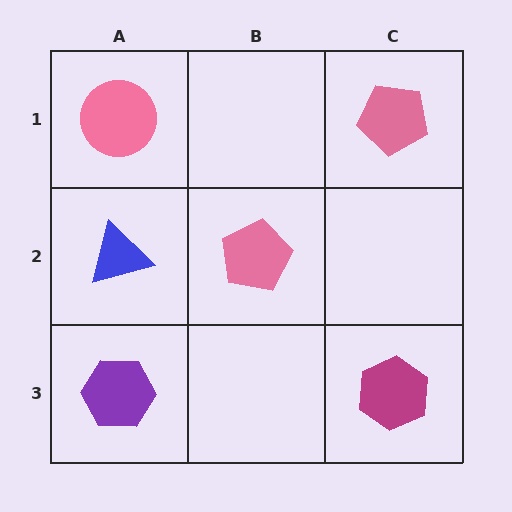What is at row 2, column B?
A pink pentagon.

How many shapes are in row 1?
2 shapes.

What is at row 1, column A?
A pink circle.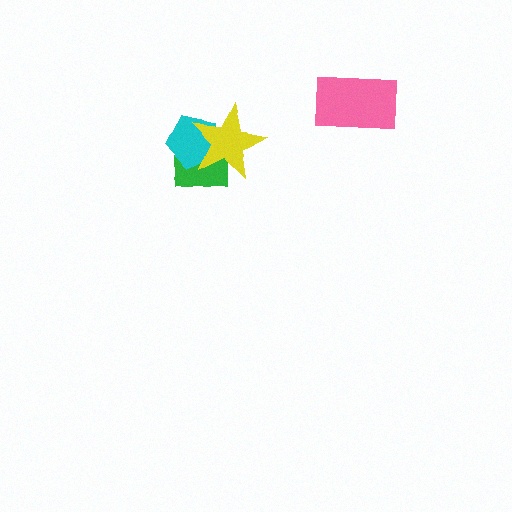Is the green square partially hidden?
Yes, it is partially covered by another shape.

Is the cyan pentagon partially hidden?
Yes, it is partially covered by another shape.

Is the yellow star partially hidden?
No, no other shape covers it.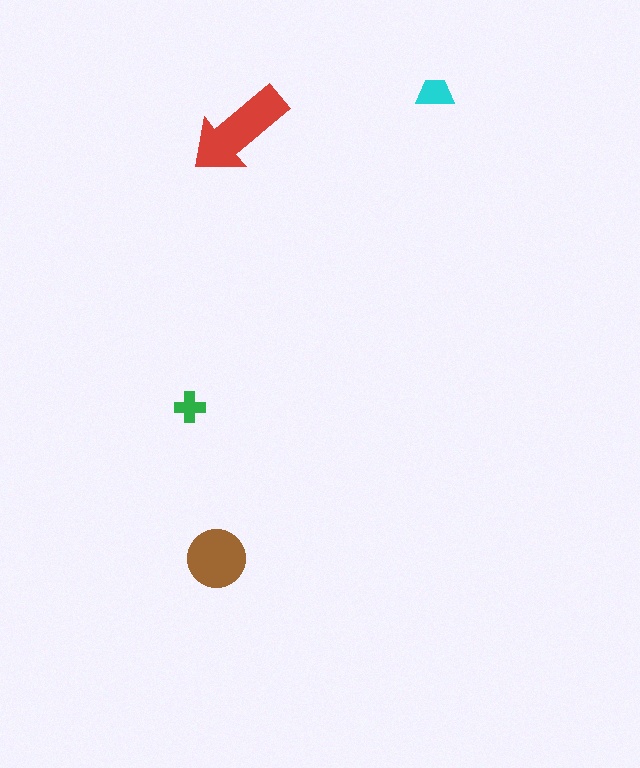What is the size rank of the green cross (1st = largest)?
4th.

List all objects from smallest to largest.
The green cross, the cyan trapezoid, the brown circle, the red arrow.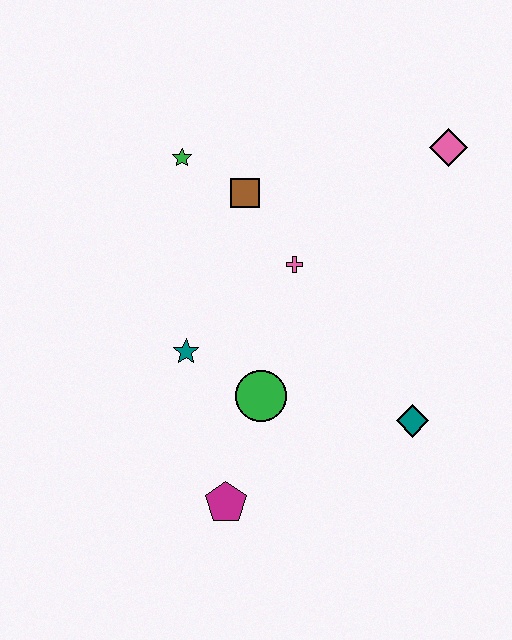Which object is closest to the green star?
The brown square is closest to the green star.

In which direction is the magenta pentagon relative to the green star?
The magenta pentagon is below the green star.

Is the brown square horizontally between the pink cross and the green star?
Yes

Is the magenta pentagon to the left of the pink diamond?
Yes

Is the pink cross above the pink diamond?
No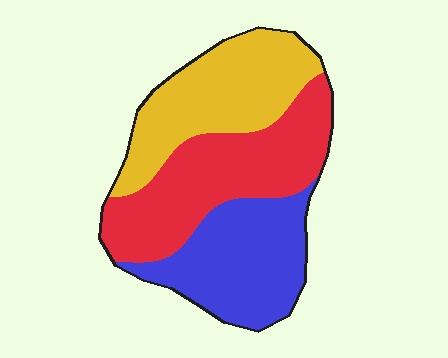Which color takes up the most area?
Red, at roughly 35%.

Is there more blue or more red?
Red.